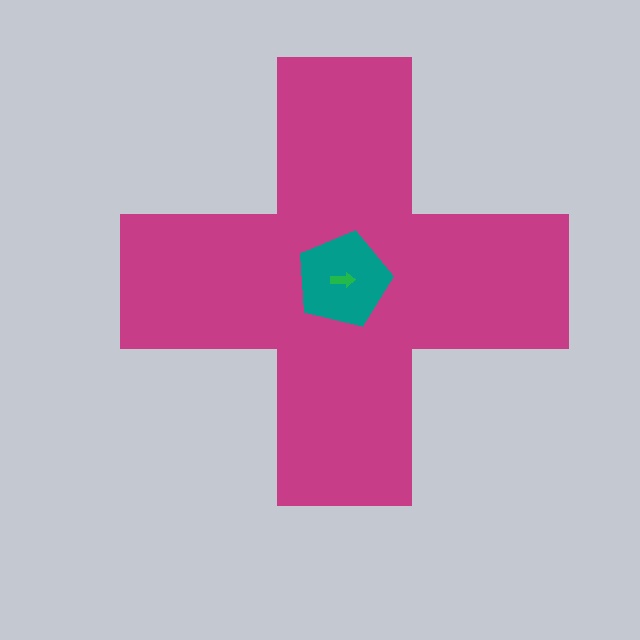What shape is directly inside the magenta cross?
The teal pentagon.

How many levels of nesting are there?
3.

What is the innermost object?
The green arrow.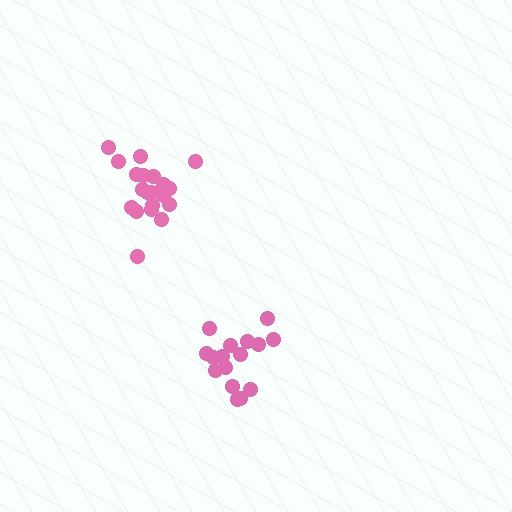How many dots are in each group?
Group 1: 21 dots, Group 2: 16 dots (37 total).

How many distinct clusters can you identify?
There are 2 distinct clusters.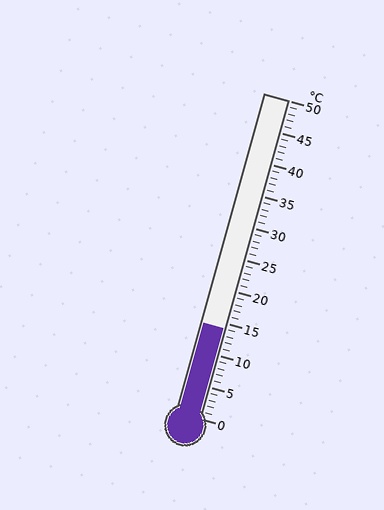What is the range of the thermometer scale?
The thermometer scale ranges from 0°C to 50°C.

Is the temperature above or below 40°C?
The temperature is below 40°C.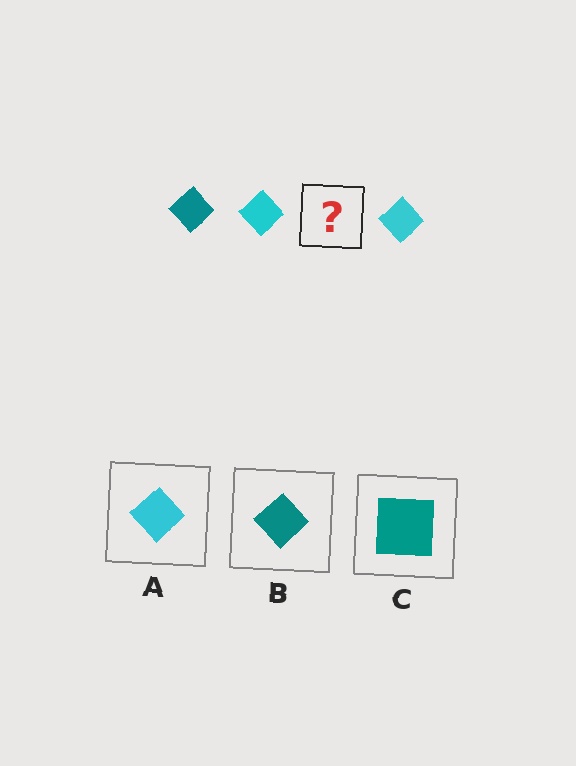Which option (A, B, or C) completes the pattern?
B.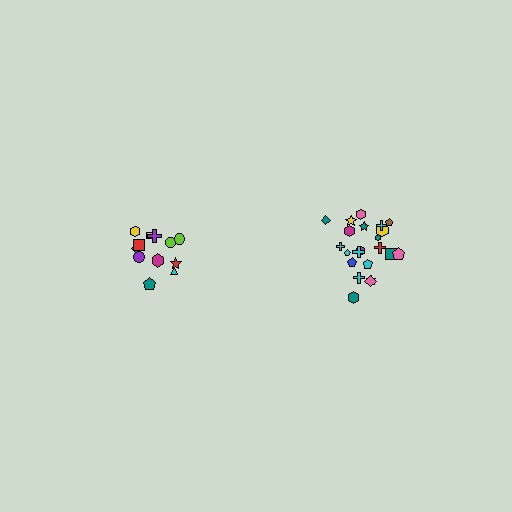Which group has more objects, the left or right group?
The right group.